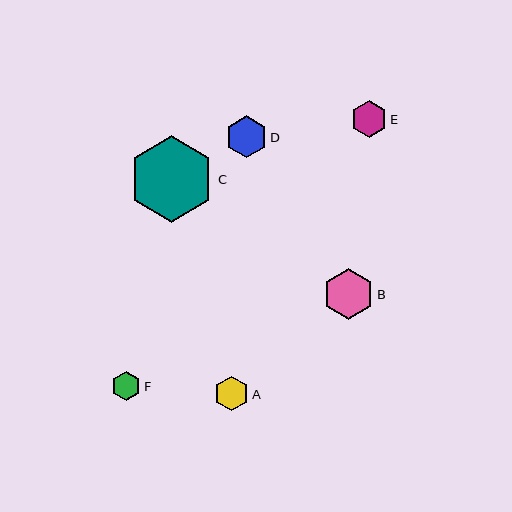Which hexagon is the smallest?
Hexagon F is the smallest with a size of approximately 30 pixels.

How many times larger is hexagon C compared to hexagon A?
Hexagon C is approximately 2.5 times the size of hexagon A.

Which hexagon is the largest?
Hexagon C is the largest with a size of approximately 86 pixels.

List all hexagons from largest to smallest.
From largest to smallest: C, B, D, E, A, F.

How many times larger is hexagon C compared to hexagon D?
Hexagon C is approximately 2.1 times the size of hexagon D.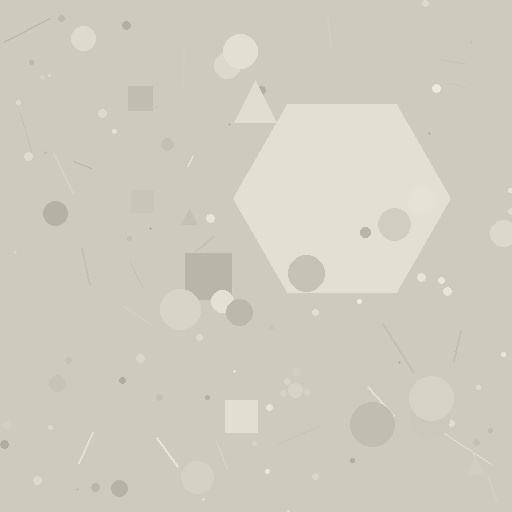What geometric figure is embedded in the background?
A hexagon is embedded in the background.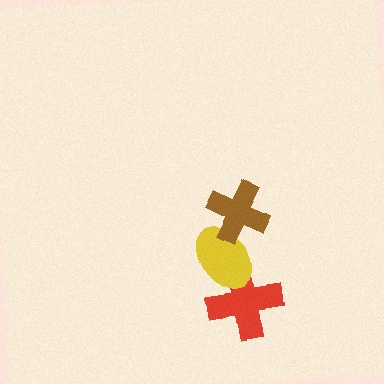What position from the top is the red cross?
The red cross is 3rd from the top.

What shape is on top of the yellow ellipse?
The brown cross is on top of the yellow ellipse.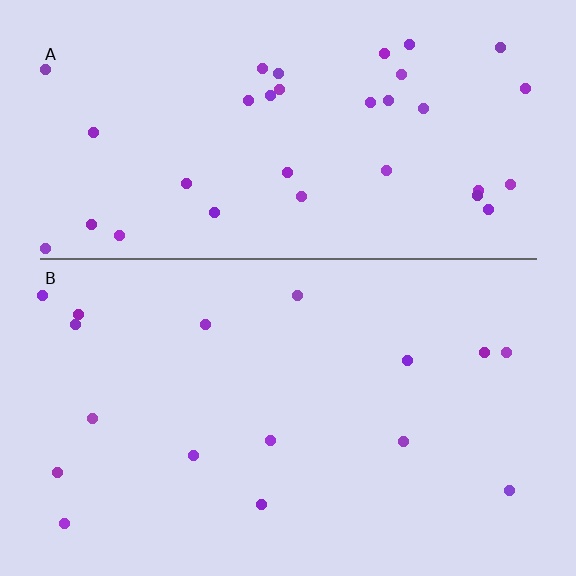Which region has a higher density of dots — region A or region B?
A (the top).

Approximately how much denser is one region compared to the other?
Approximately 2.1× — region A over region B.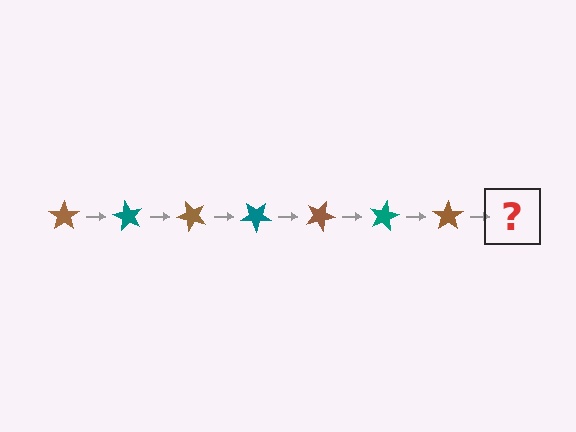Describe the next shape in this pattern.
It should be a teal star, rotated 420 degrees from the start.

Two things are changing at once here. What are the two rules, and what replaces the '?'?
The two rules are that it rotates 60 degrees each step and the color cycles through brown and teal. The '?' should be a teal star, rotated 420 degrees from the start.